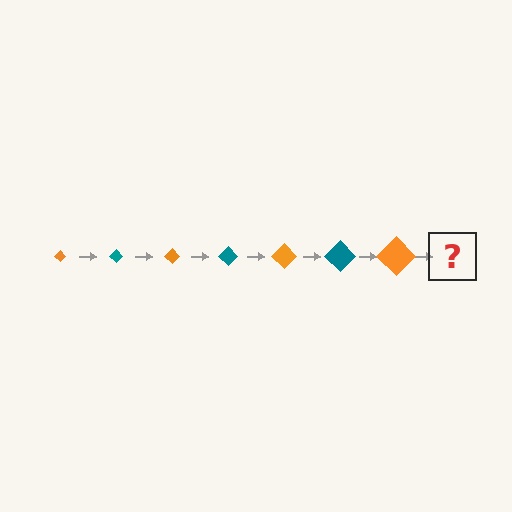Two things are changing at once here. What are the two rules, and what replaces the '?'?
The two rules are that the diamond grows larger each step and the color cycles through orange and teal. The '?' should be a teal diamond, larger than the previous one.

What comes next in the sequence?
The next element should be a teal diamond, larger than the previous one.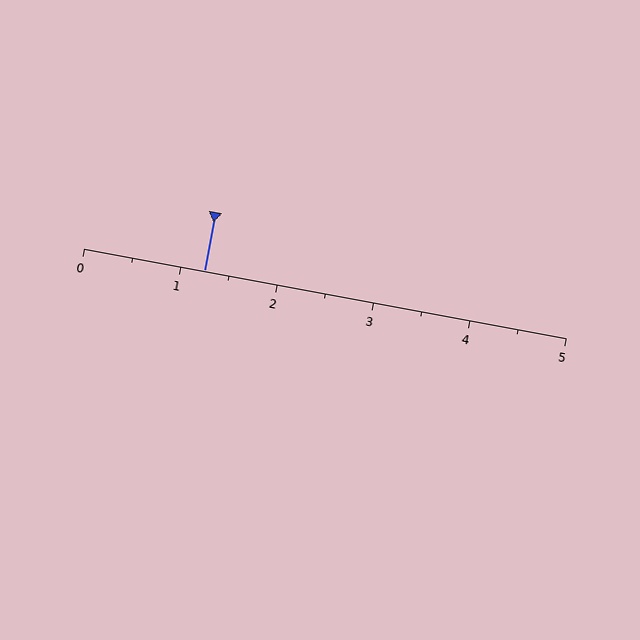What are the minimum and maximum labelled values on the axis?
The axis runs from 0 to 5.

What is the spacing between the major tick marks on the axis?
The major ticks are spaced 1 apart.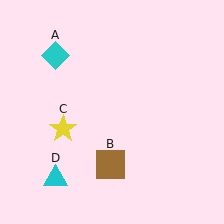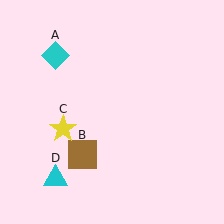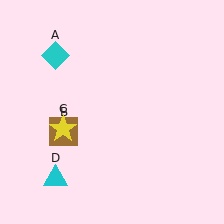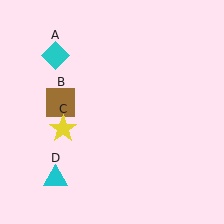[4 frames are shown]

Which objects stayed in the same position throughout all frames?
Cyan diamond (object A) and yellow star (object C) and cyan triangle (object D) remained stationary.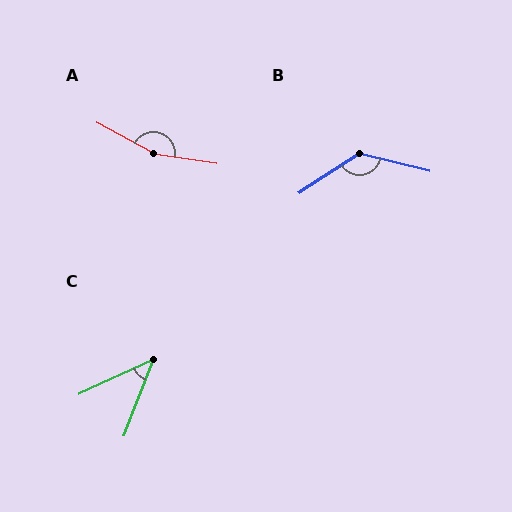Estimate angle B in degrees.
Approximately 133 degrees.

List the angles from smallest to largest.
C (44°), B (133°), A (160°).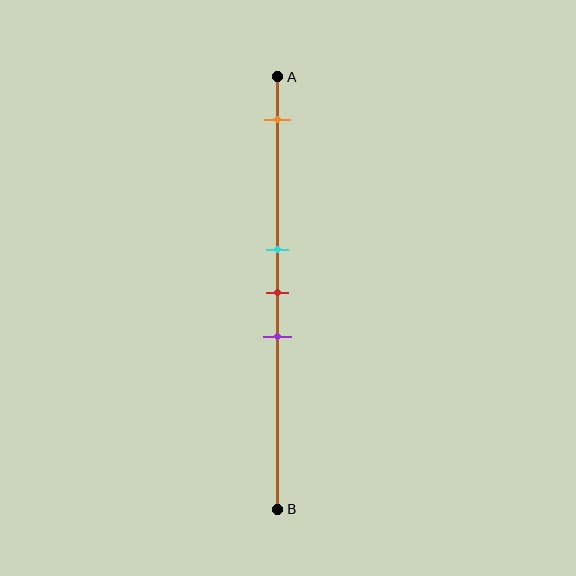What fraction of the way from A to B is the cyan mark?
The cyan mark is approximately 40% (0.4) of the way from A to B.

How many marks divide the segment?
There are 4 marks dividing the segment.